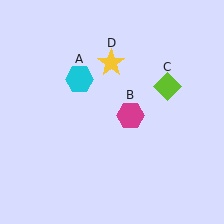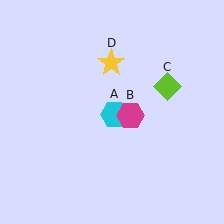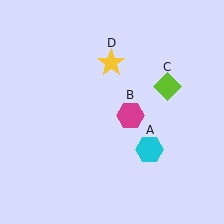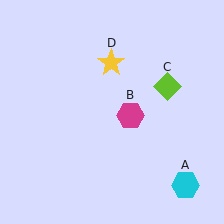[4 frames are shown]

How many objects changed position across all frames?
1 object changed position: cyan hexagon (object A).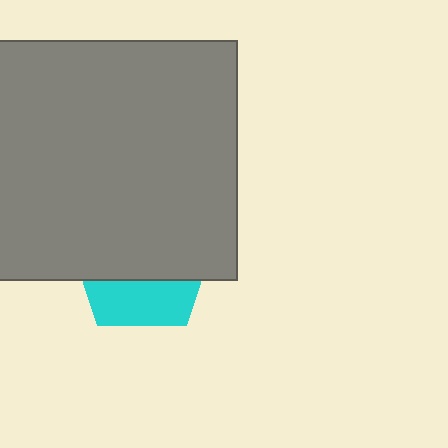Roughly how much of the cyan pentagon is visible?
A small part of it is visible (roughly 33%).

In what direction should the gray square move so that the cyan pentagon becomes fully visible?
The gray square should move up. That is the shortest direction to clear the overlap and leave the cyan pentagon fully visible.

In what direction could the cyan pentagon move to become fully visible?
The cyan pentagon could move down. That would shift it out from behind the gray square entirely.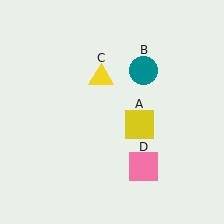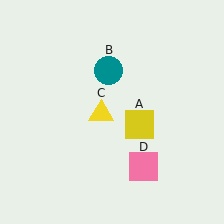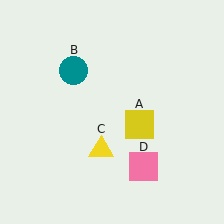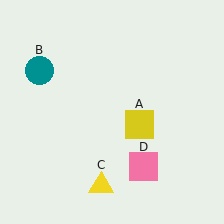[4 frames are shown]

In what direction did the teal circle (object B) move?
The teal circle (object B) moved left.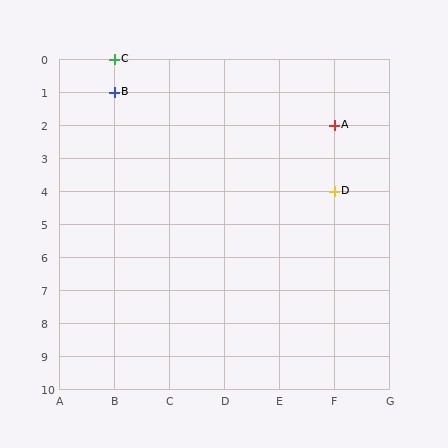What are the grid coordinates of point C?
Point C is at grid coordinates (B, 0).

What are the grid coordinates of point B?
Point B is at grid coordinates (B, 1).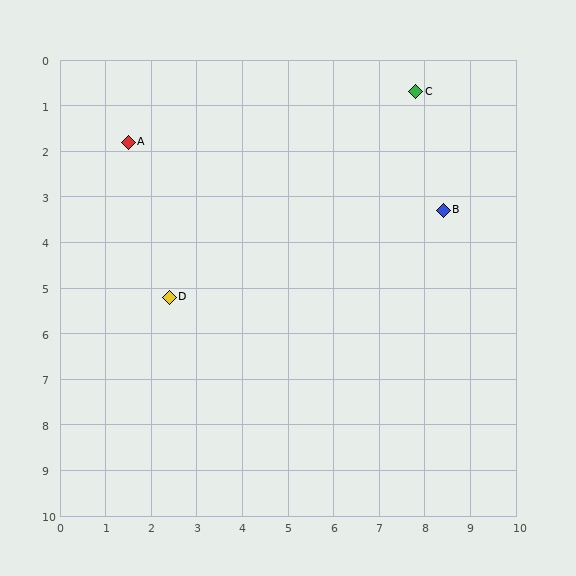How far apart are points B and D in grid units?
Points B and D are about 6.3 grid units apart.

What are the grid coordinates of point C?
Point C is at approximately (7.8, 0.7).